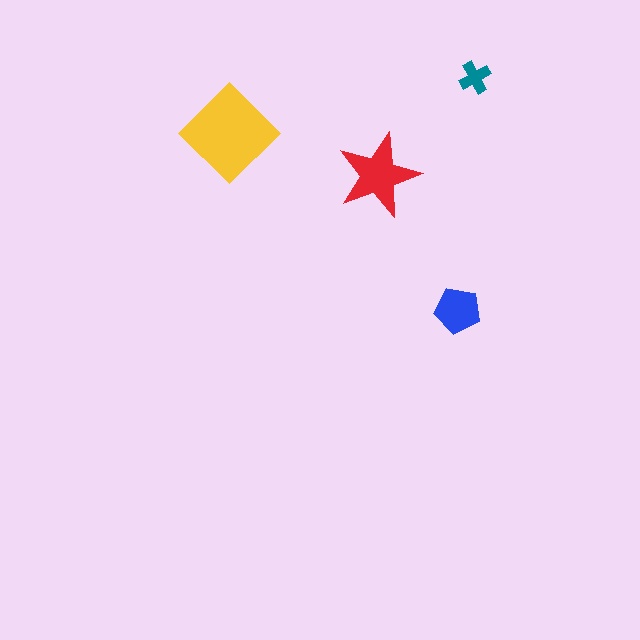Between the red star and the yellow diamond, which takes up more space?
The yellow diamond.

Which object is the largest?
The yellow diamond.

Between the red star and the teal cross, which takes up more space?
The red star.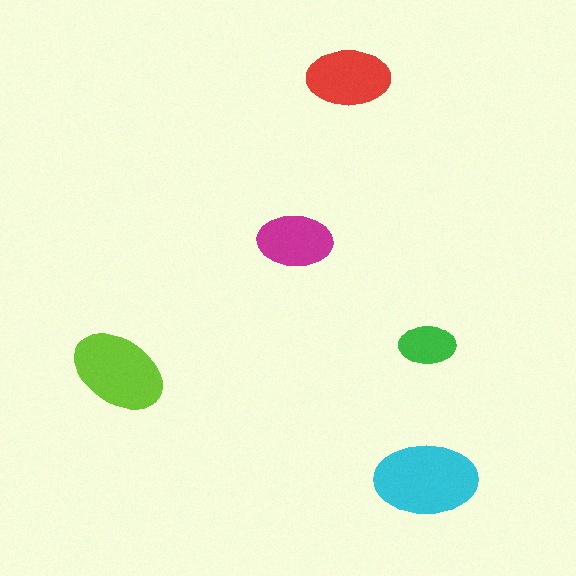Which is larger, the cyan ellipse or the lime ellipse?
The cyan one.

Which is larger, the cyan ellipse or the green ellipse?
The cyan one.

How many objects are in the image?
There are 5 objects in the image.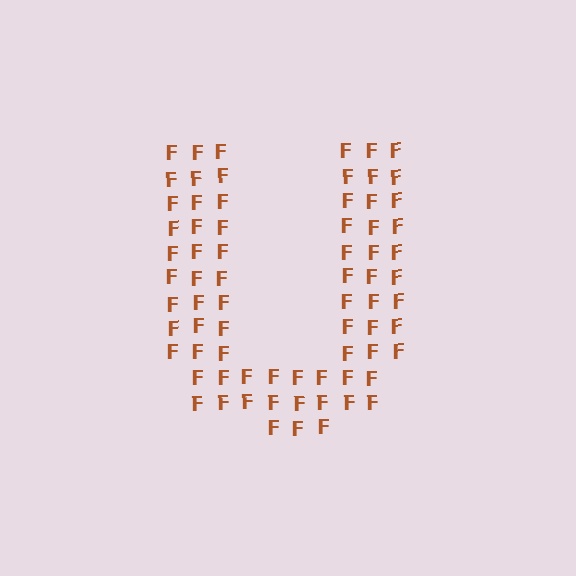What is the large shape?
The large shape is the letter U.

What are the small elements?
The small elements are letter F's.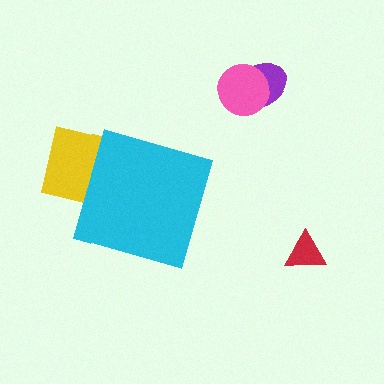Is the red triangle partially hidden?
No, the red triangle is fully visible.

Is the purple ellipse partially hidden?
No, the purple ellipse is fully visible.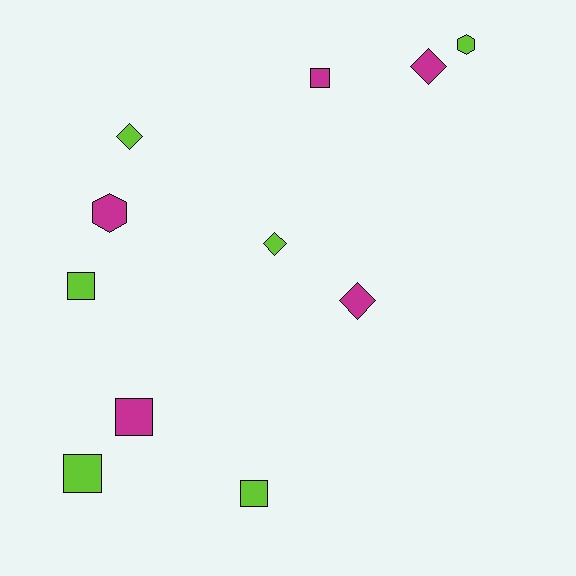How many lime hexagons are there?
There is 1 lime hexagon.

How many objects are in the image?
There are 11 objects.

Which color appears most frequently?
Lime, with 6 objects.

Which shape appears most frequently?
Square, with 5 objects.